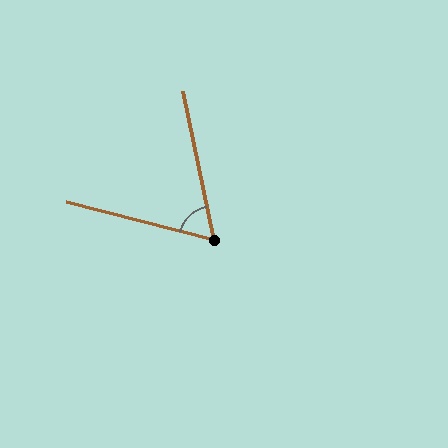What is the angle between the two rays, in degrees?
Approximately 64 degrees.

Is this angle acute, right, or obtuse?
It is acute.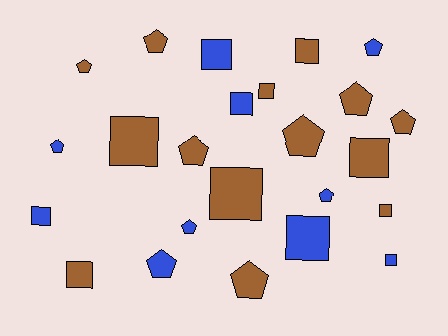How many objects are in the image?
There are 24 objects.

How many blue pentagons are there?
There are 5 blue pentagons.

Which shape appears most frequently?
Pentagon, with 12 objects.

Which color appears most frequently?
Brown, with 14 objects.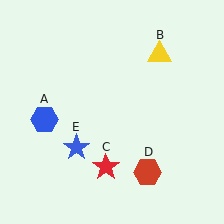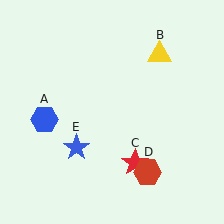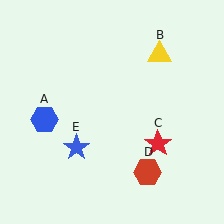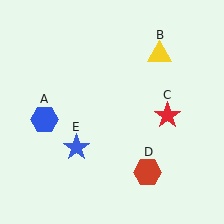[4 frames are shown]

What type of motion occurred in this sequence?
The red star (object C) rotated counterclockwise around the center of the scene.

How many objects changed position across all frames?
1 object changed position: red star (object C).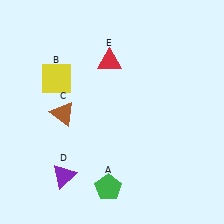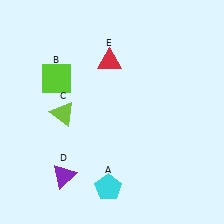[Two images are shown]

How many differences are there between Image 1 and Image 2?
There are 3 differences between the two images.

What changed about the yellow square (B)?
In Image 1, B is yellow. In Image 2, it changed to lime.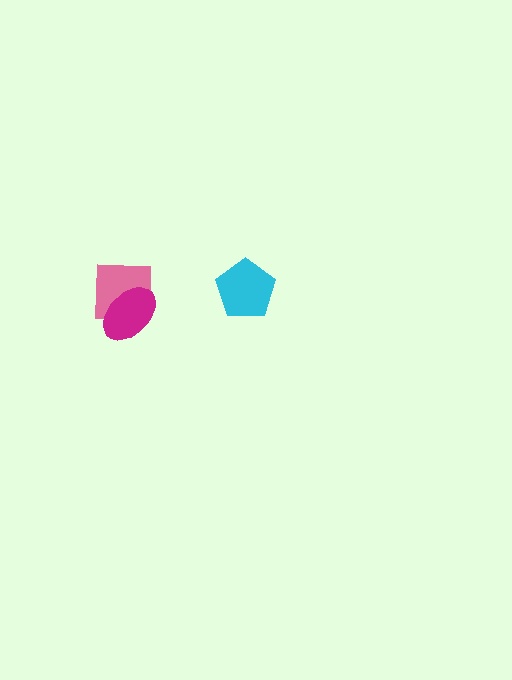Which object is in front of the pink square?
The magenta ellipse is in front of the pink square.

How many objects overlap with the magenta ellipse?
1 object overlaps with the magenta ellipse.